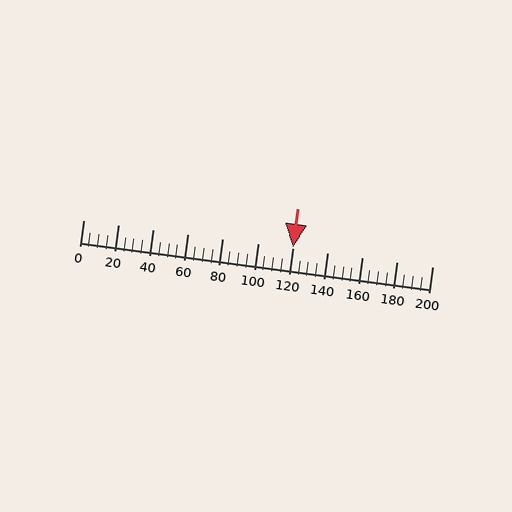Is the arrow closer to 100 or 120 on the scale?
The arrow is closer to 120.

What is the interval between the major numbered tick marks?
The major tick marks are spaced 20 units apart.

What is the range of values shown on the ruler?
The ruler shows values from 0 to 200.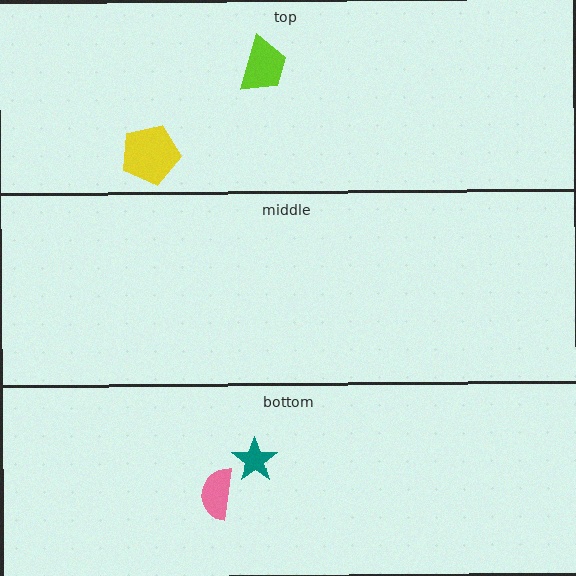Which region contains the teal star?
The bottom region.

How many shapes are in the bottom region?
2.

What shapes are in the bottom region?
The teal star, the pink semicircle.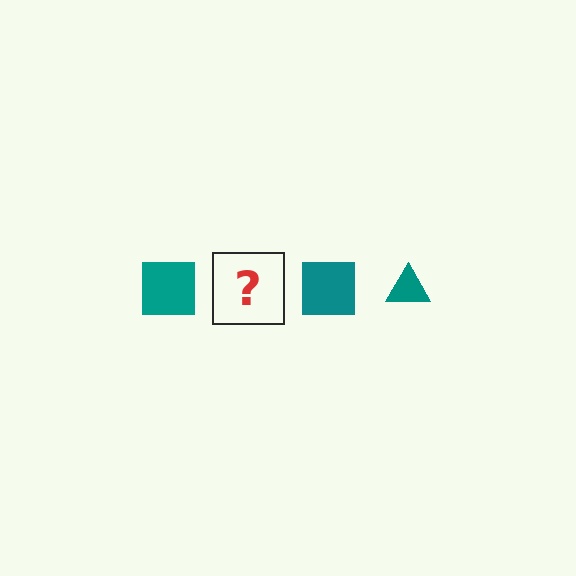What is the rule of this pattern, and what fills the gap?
The rule is that the pattern cycles through square, triangle shapes in teal. The gap should be filled with a teal triangle.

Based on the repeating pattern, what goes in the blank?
The blank should be a teal triangle.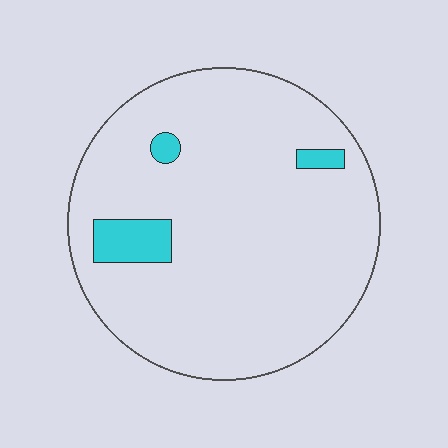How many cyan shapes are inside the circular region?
3.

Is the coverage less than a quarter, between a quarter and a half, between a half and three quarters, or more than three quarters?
Less than a quarter.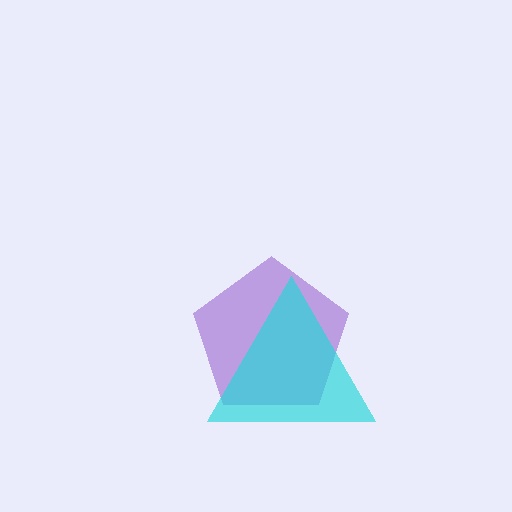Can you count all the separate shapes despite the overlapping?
Yes, there are 2 separate shapes.